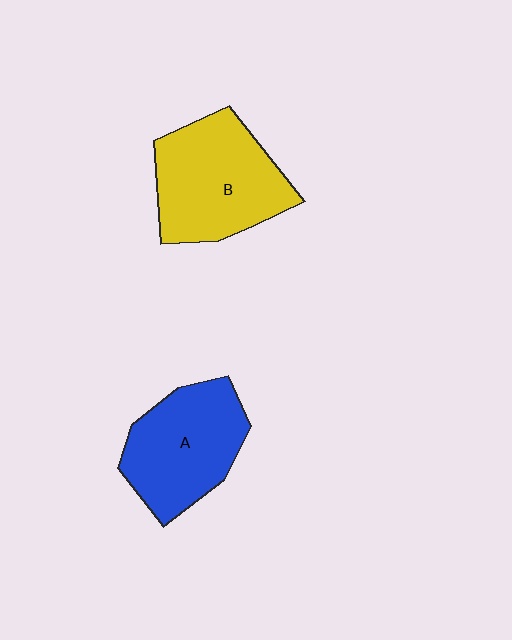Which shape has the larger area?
Shape B (yellow).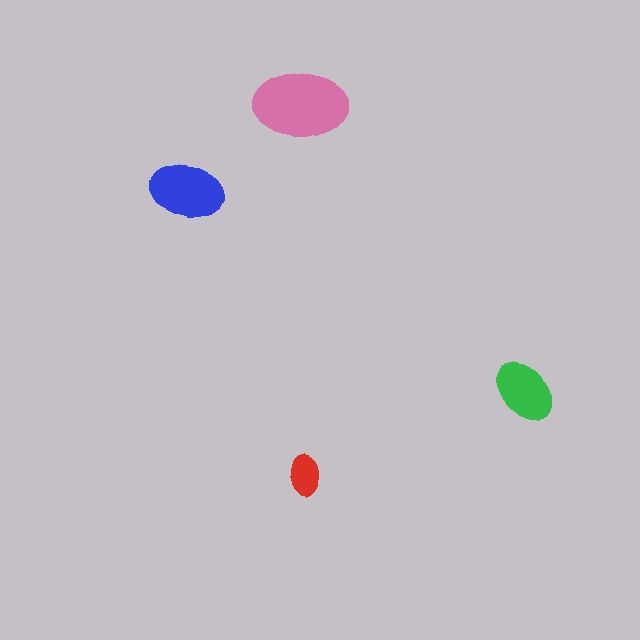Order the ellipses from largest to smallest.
the pink one, the blue one, the green one, the red one.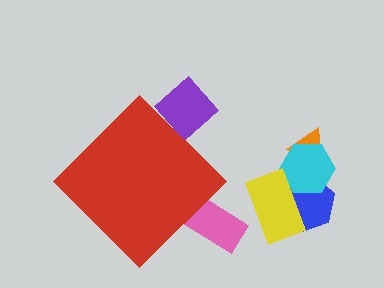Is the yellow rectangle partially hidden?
No, the yellow rectangle is fully visible.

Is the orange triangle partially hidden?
No, the orange triangle is fully visible.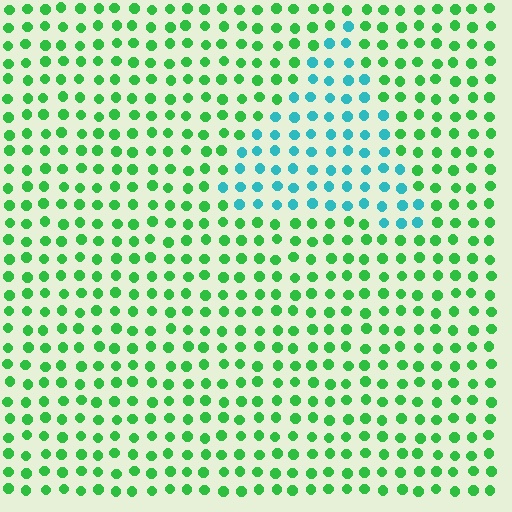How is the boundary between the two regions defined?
The boundary is defined purely by a slight shift in hue (about 54 degrees). Spacing, size, and orientation are identical on both sides.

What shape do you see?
I see a triangle.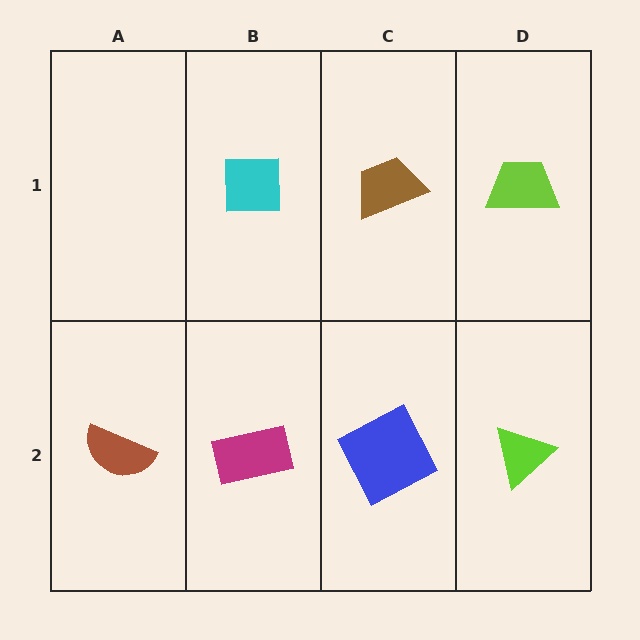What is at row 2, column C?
A blue square.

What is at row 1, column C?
A brown trapezoid.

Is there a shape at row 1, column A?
No, that cell is empty.